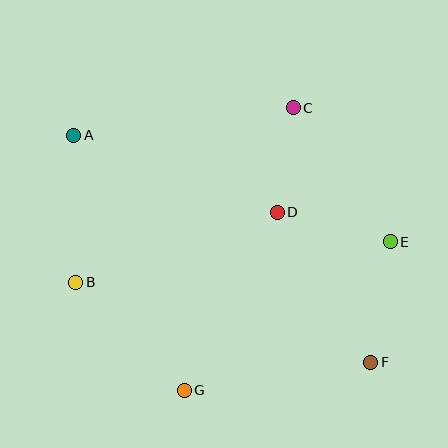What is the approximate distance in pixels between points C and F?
The distance between C and F is approximately 266 pixels.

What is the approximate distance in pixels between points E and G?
The distance between E and G is approximately 254 pixels.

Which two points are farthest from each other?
Points A and F are farthest from each other.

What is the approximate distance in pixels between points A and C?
The distance between A and C is approximately 221 pixels.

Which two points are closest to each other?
Points C and D are closest to each other.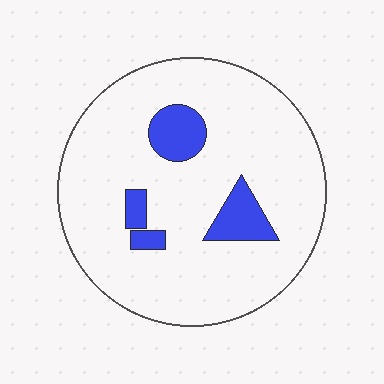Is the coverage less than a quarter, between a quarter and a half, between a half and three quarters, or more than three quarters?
Less than a quarter.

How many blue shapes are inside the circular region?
4.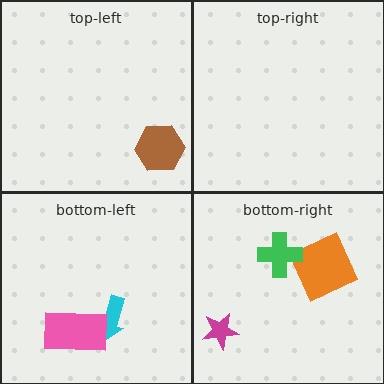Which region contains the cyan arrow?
The bottom-left region.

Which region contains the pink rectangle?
The bottom-left region.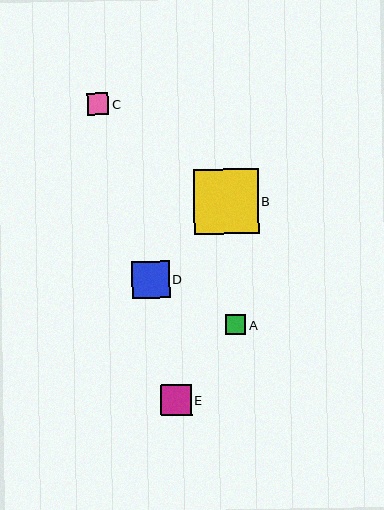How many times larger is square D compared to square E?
Square D is approximately 1.2 times the size of square E.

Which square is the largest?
Square B is the largest with a size of approximately 65 pixels.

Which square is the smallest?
Square A is the smallest with a size of approximately 20 pixels.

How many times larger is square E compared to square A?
Square E is approximately 1.5 times the size of square A.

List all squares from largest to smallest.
From largest to smallest: B, D, E, C, A.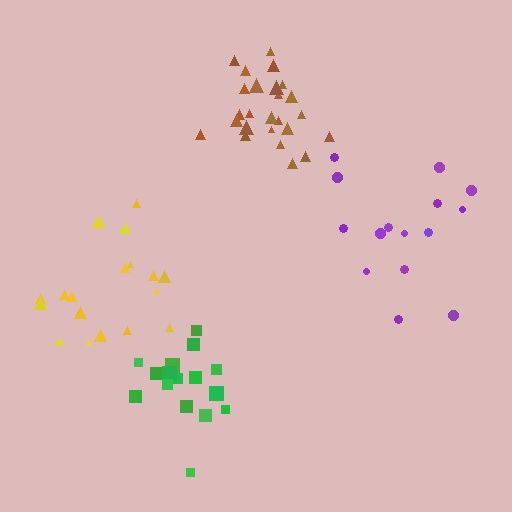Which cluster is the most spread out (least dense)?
Yellow.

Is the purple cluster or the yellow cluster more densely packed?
Purple.